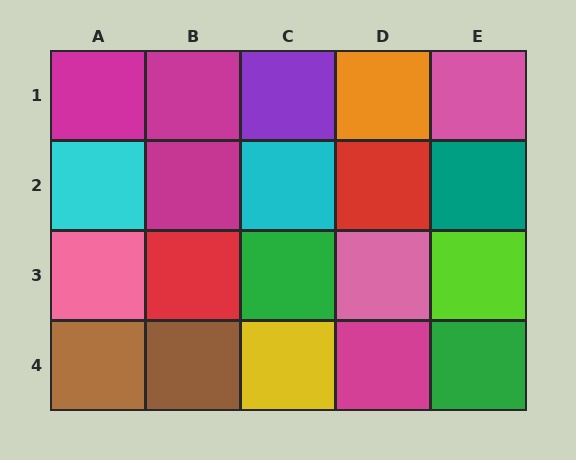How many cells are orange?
1 cell is orange.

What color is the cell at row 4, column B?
Brown.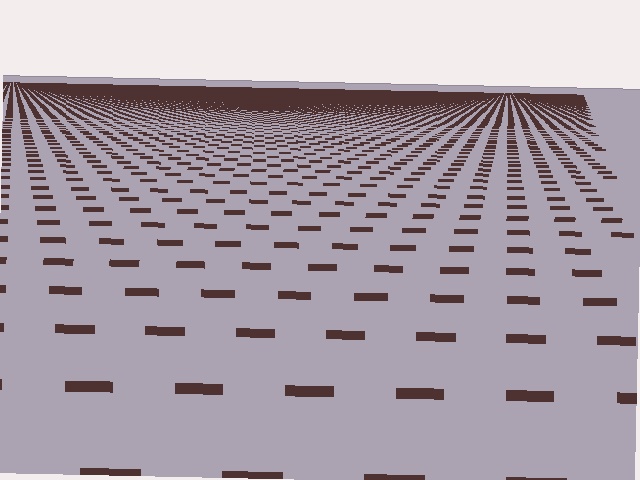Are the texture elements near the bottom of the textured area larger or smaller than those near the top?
Larger. Near the bottom, elements are closer to the viewer and appear at a bigger on-screen size.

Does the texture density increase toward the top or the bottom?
Density increases toward the top.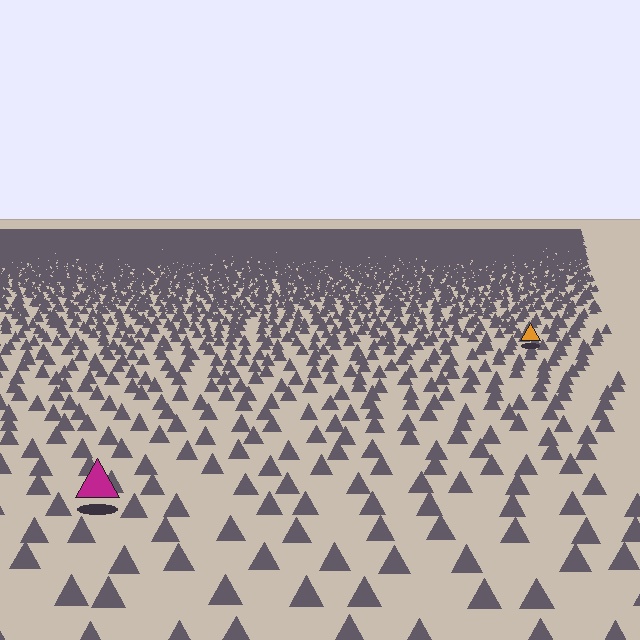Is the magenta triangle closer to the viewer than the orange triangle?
Yes. The magenta triangle is closer — you can tell from the texture gradient: the ground texture is coarser near it.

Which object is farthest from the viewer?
The orange triangle is farthest from the viewer. It appears smaller and the ground texture around it is denser.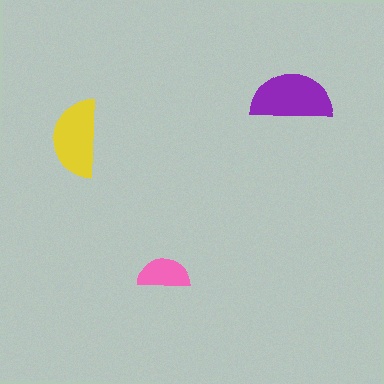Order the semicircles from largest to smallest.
the purple one, the yellow one, the pink one.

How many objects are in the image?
There are 3 objects in the image.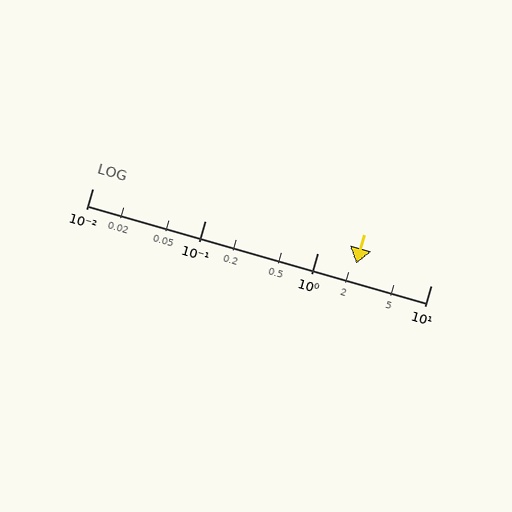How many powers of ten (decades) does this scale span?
The scale spans 3 decades, from 0.01 to 10.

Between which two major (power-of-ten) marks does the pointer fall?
The pointer is between 1 and 10.